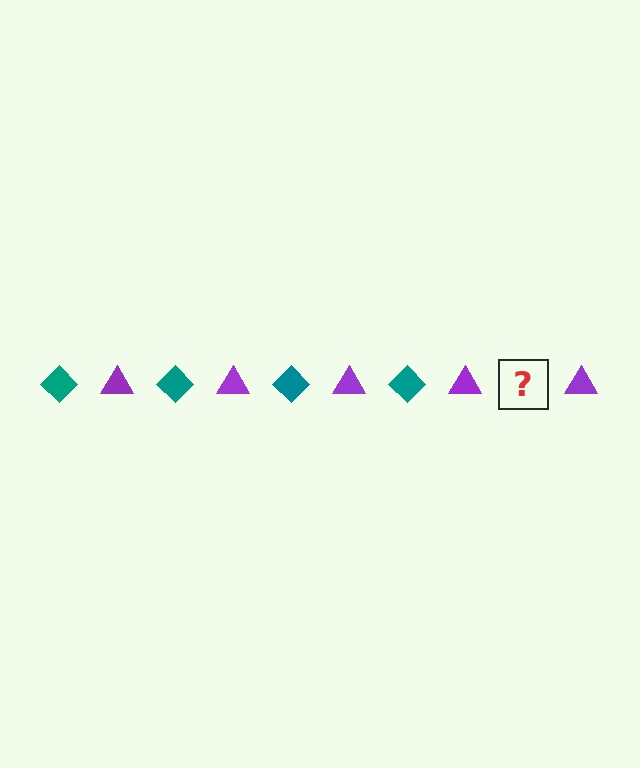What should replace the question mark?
The question mark should be replaced with a teal diamond.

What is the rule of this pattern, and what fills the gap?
The rule is that the pattern alternates between teal diamond and purple triangle. The gap should be filled with a teal diamond.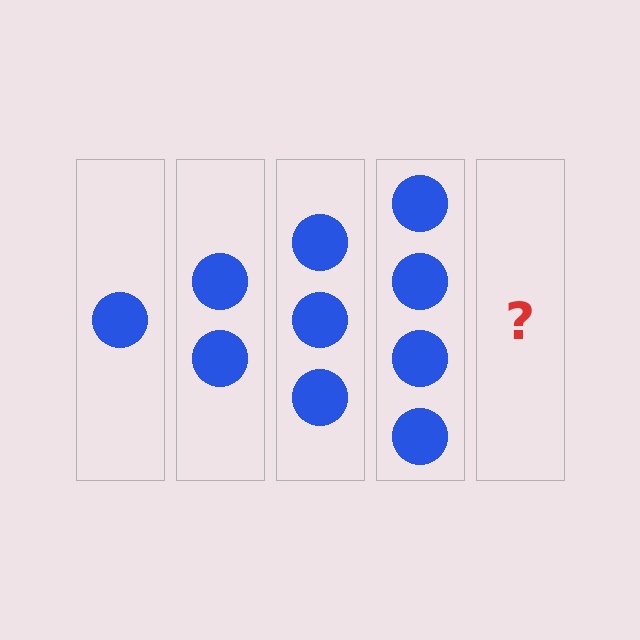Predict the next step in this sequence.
The next step is 5 circles.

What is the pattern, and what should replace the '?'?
The pattern is that each step adds one more circle. The '?' should be 5 circles.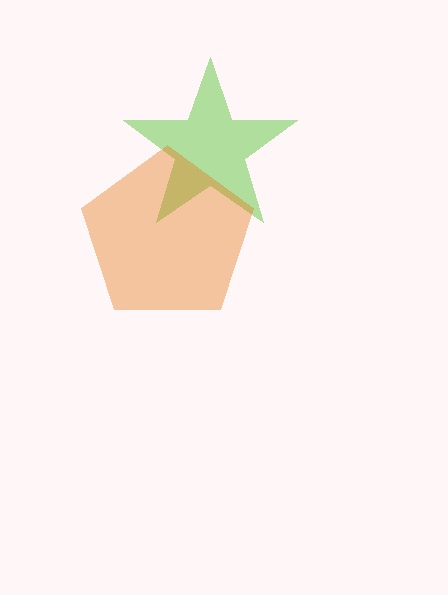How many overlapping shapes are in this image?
There are 2 overlapping shapes in the image.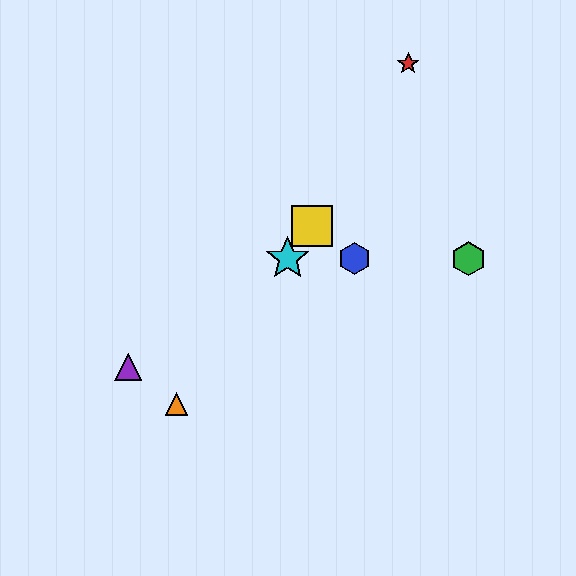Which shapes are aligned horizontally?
The blue hexagon, the green hexagon, the cyan star are aligned horizontally.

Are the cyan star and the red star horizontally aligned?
No, the cyan star is at y≈259 and the red star is at y≈64.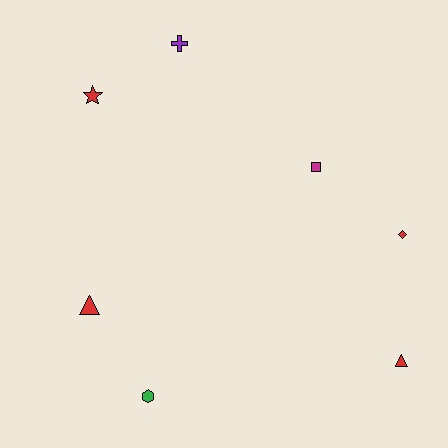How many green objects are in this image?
There is 1 green object.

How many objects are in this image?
There are 7 objects.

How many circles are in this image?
There are no circles.